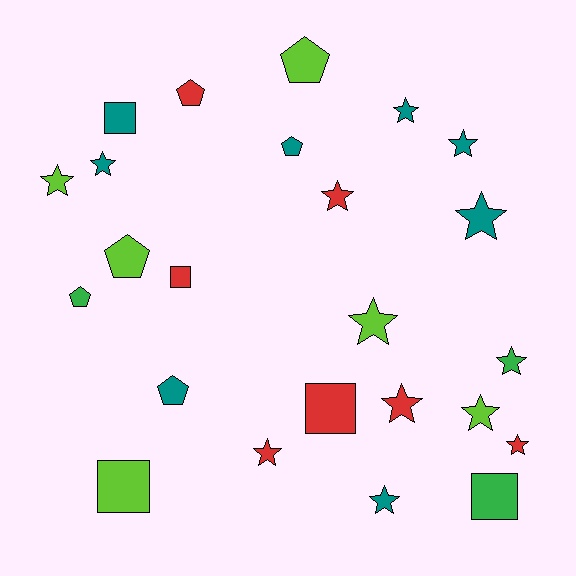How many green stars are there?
There is 1 green star.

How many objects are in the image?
There are 24 objects.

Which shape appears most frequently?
Star, with 13 objects.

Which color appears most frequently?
Teal, with 8 objects.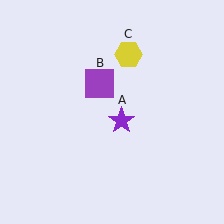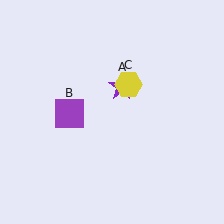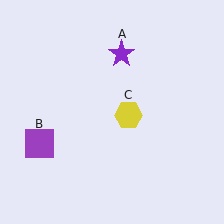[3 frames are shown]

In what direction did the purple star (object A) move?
The purple star (object A) moved up.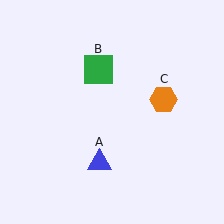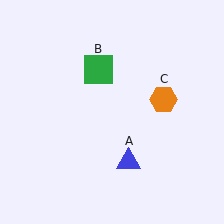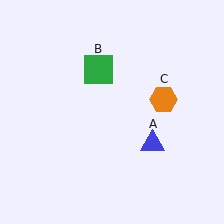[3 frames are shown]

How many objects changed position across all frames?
1 object changed position: blue triangle (object A).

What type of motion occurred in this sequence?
The blue triangle (object A) rotated counterclockwise around the center of the scene.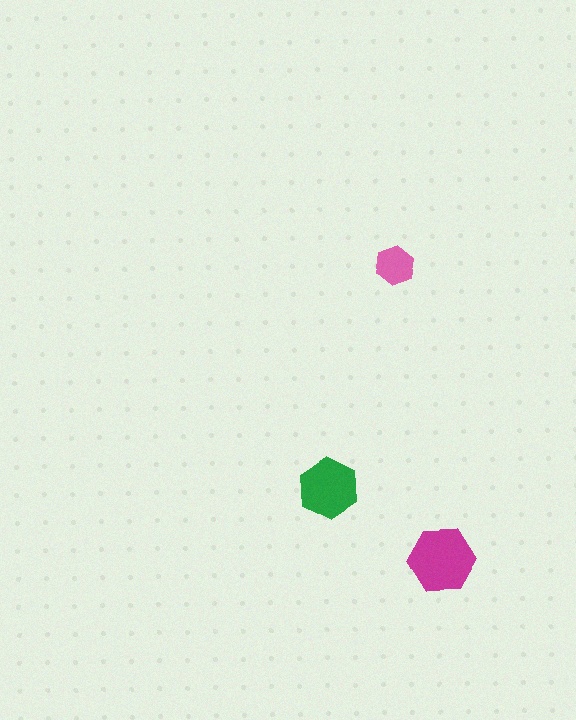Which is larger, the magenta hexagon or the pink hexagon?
The magenta one.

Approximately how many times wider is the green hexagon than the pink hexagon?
About 1.5 times wider.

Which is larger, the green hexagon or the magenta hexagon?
The magenta one.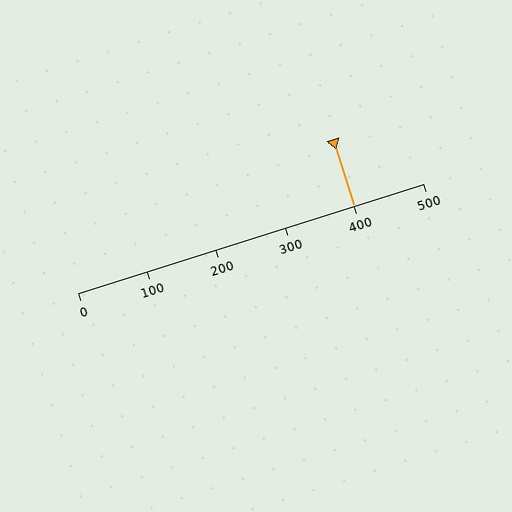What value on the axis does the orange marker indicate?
The marker indicates approximately 400.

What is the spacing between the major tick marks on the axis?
The major ticks are spaced 100 apart.